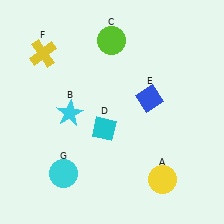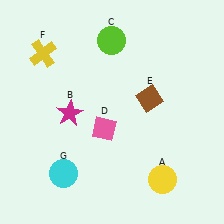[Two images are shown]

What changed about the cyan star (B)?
In Image 1, B is cyan. In Image 2, it changed to magenta.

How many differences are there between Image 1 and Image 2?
There are 3 differences between the two images.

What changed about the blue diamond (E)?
In Image 1, E is blue. In Image 2, it changed to brown.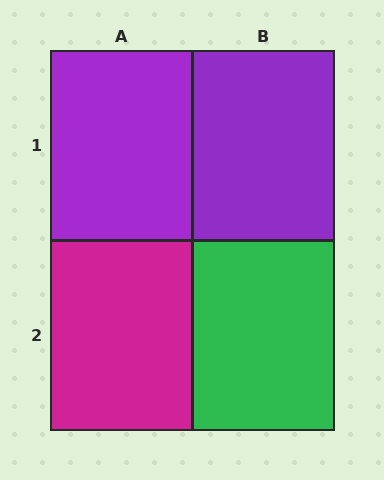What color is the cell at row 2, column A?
Magenta.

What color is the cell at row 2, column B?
Green.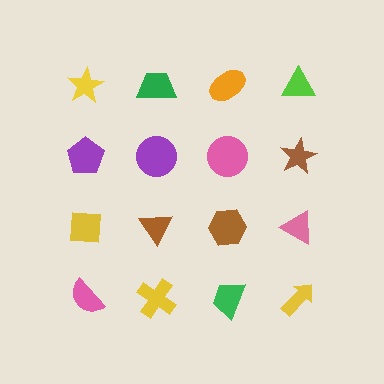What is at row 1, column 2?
A green trapezoid.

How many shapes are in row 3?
4 shapes.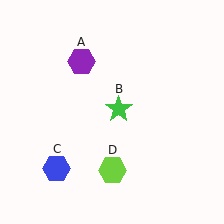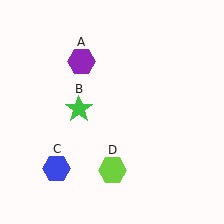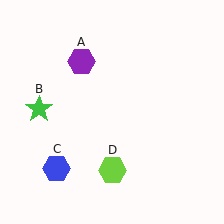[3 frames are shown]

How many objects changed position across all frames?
1 object changed position: green star (object B).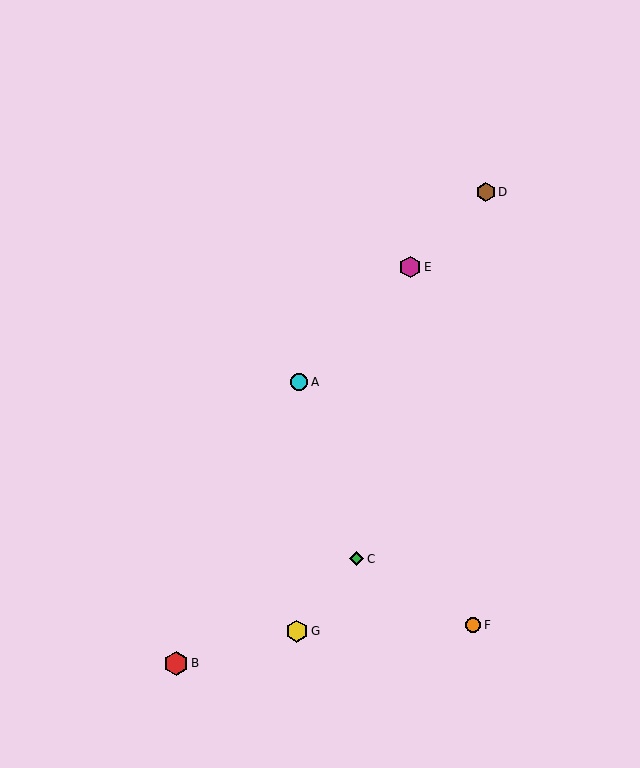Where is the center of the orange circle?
The center of the orange circle is at (473, 625).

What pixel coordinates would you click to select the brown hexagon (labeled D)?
Click at (486, 192) to select the brown hexagon D.